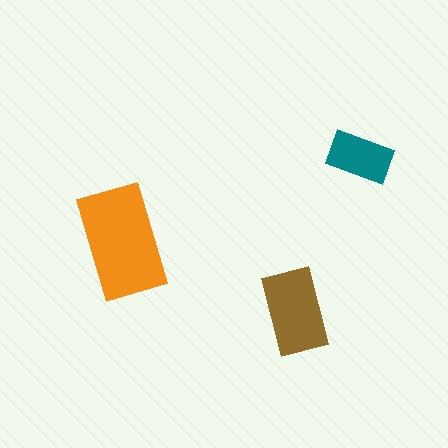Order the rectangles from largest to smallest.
the orange one, the brown one, the teal one.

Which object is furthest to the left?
The orange rectangle is leftmost.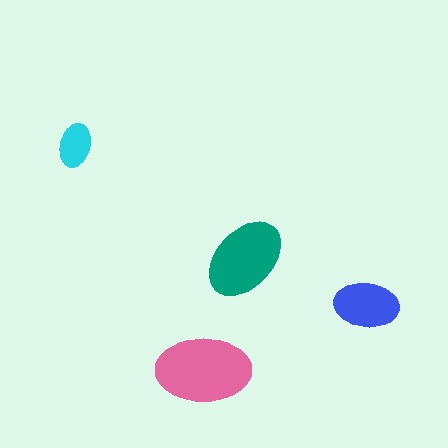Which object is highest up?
The cyan ellipse is topmost.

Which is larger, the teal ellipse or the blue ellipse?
The teal one.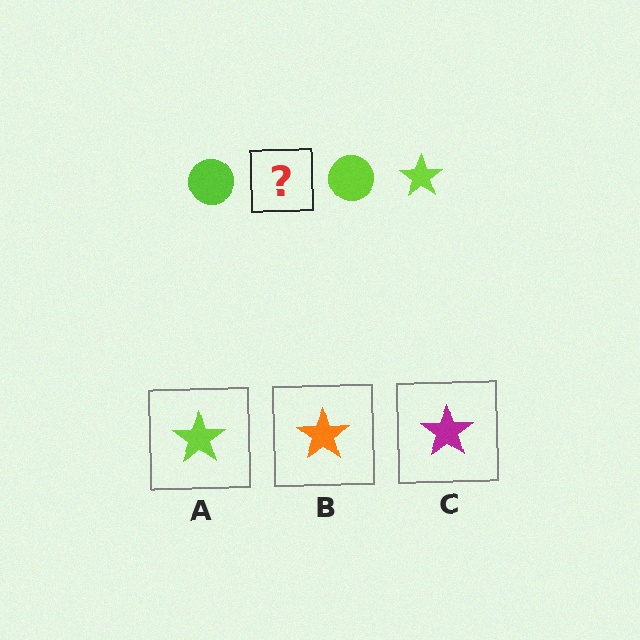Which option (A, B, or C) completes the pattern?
A.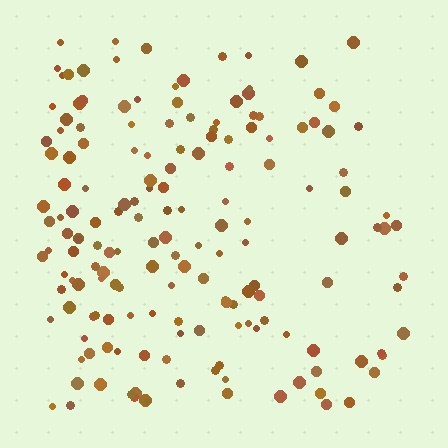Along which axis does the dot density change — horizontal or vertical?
Horizontal.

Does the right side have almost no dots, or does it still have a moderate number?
Still a moderate number, just noticeably fewer than the left.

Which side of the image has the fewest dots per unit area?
The right.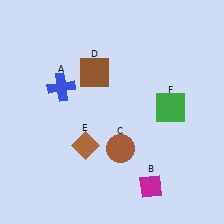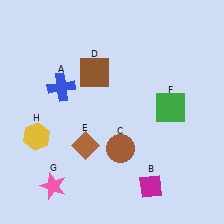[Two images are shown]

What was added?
A pink star (G), a yellow hexagon (H) were added in Image 2.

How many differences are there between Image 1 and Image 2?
There are 2 differences between the two images.